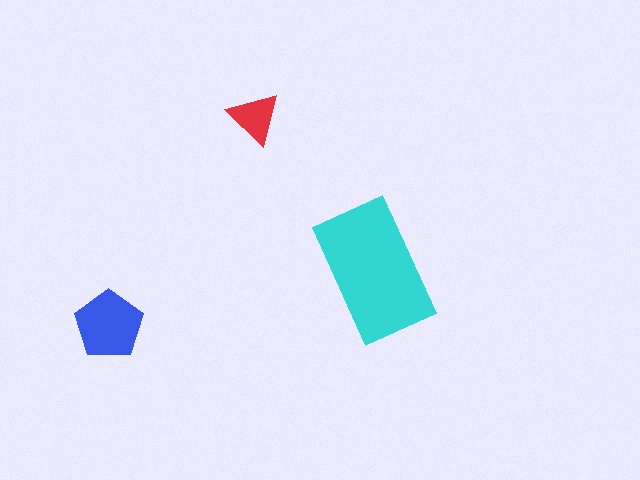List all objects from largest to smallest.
The cyan rectangle, the blue pentagon, the red triangle.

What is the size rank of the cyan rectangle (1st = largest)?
1st.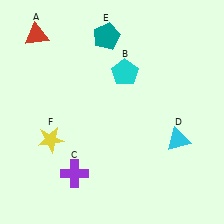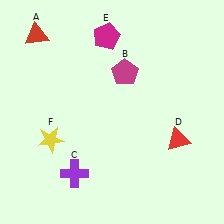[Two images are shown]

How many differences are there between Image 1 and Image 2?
There are 3 differences between the two images.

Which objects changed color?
B changed from cyan to magenta. D changed from cyan to red. E changed from teal to magenta.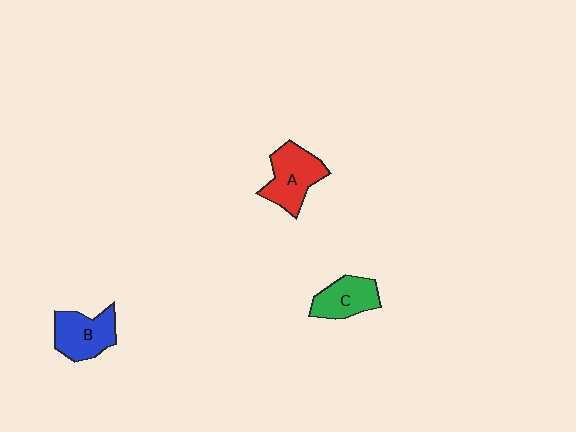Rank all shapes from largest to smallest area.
From largest to smallest: A (red), B (blue), C (green).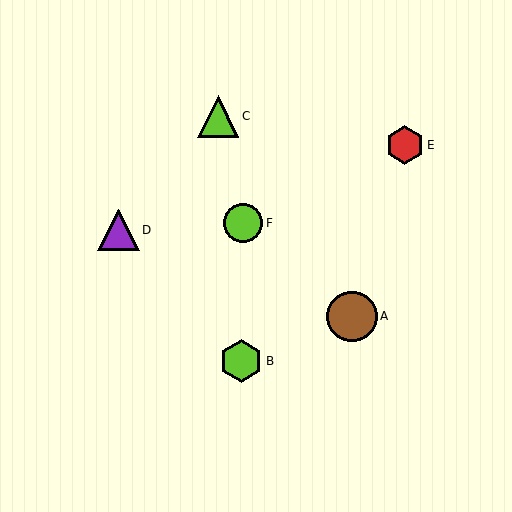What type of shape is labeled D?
Shape D is a purple triangle.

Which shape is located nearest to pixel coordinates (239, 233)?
The lime circle (labeled F) at (243, 223) is nearest to that location.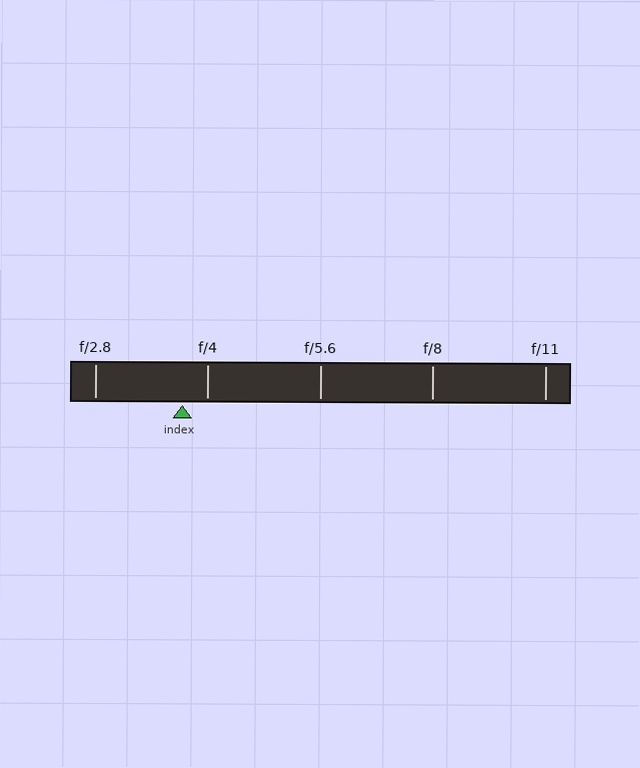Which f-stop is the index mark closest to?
The index mark is closest to f/4.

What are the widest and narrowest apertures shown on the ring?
The widest aperture shown is f/2.8 and the narrowest is f/11.